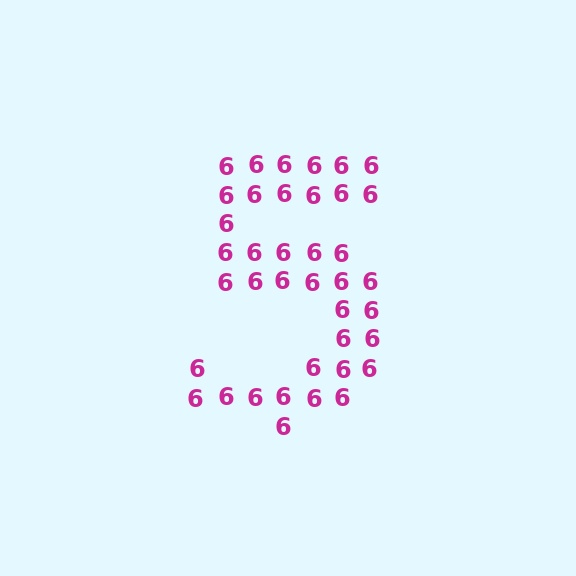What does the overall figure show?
The overall figure shows the digit 5.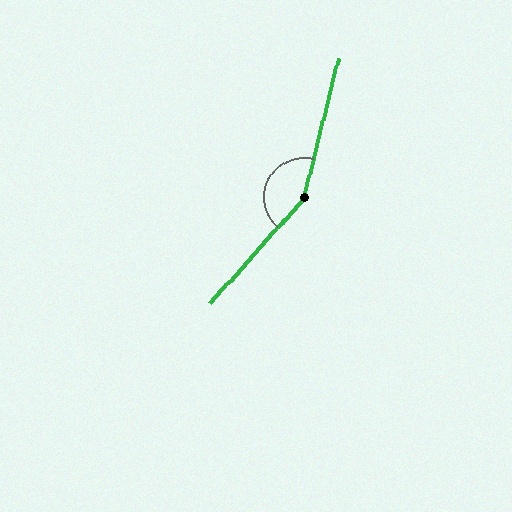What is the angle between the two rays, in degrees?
Approximately 152 degrees.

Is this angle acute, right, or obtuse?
It is obtuse.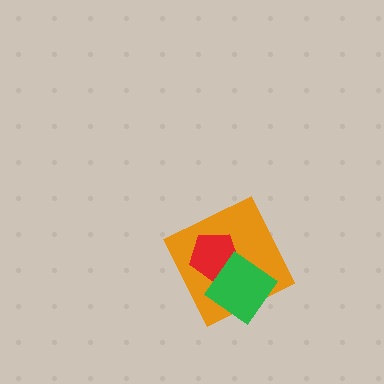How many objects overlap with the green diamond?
2 objects overlap with the green diamond.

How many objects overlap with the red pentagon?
2 objects overlap with the red pentagon.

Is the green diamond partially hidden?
No, no other shape covers it.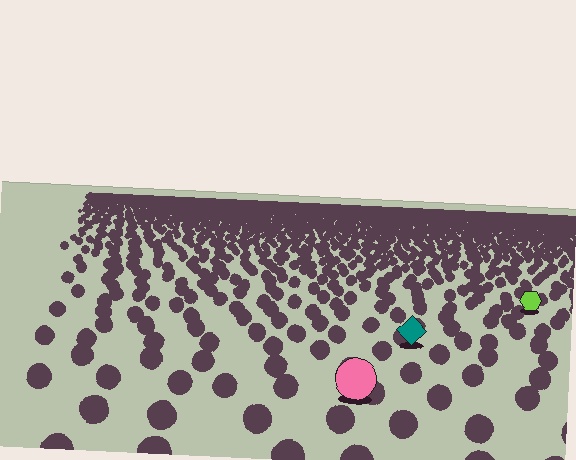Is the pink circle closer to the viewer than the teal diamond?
Yes. The pink circle is closer — you can tell from the texture gradient: the ground texture is coarser near it.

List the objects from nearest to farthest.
From nearest to farthest: the pink circle, the teal diamond, the lime hexagon.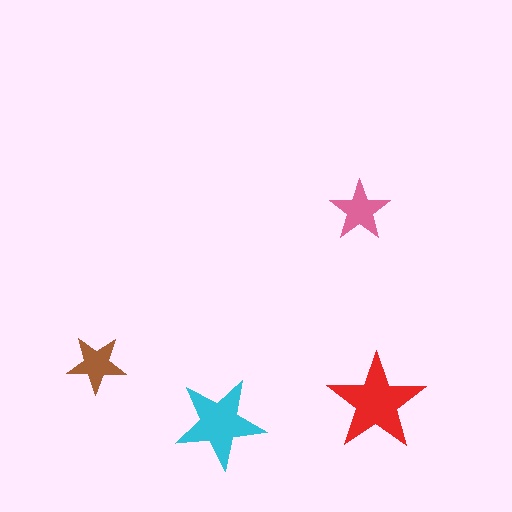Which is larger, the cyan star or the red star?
The red one.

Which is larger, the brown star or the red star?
The red one.